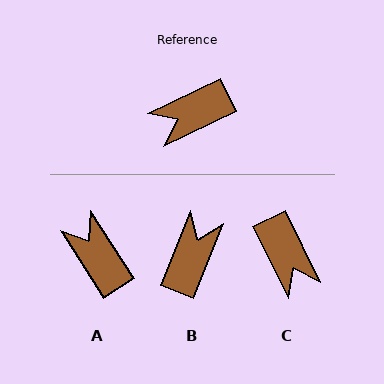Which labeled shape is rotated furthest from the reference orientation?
B, about 137 degrees away.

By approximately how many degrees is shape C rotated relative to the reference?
Approximately 90 degrees counter-clockwise.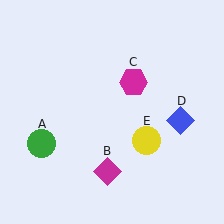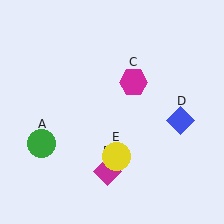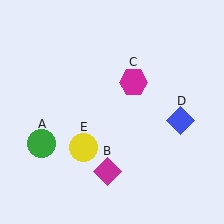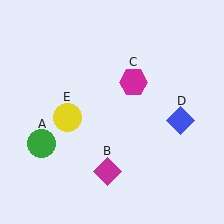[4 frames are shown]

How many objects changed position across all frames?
1 object changed position: yellow circle (object E).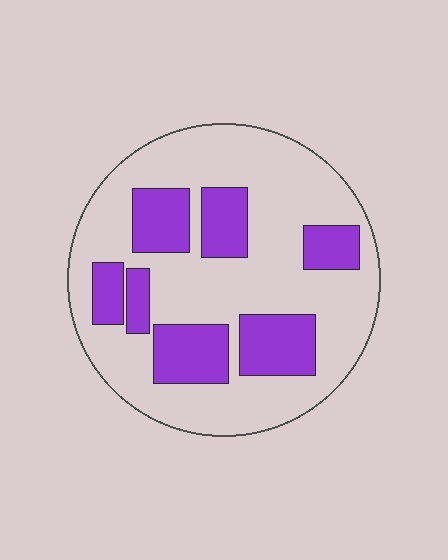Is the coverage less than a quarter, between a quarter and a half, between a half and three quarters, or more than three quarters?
Between a quarter and a half.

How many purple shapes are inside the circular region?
7.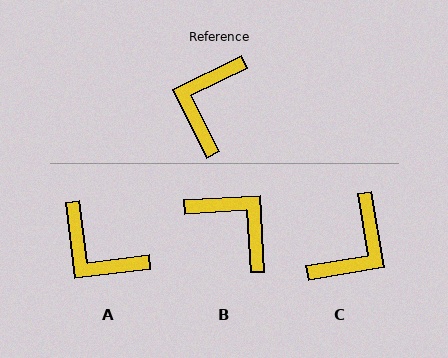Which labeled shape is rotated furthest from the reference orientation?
C, about 163 degrees away.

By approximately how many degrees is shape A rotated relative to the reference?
Approximately 71 degrees counter-clockwise.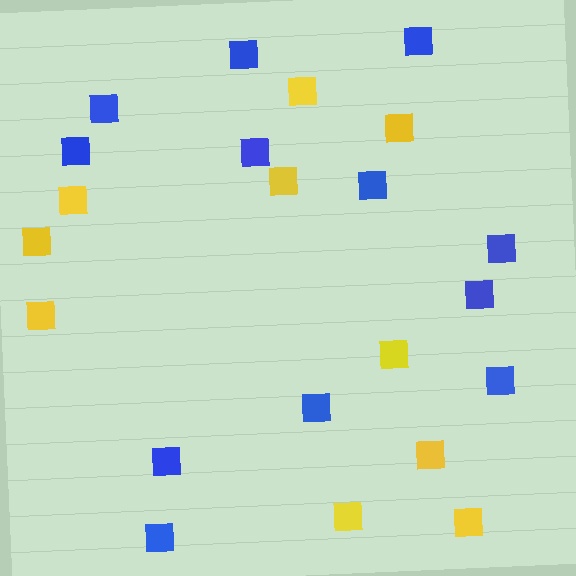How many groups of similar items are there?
There are 2 groups: one group of yellow squares (10) and one group of blue squares (12).